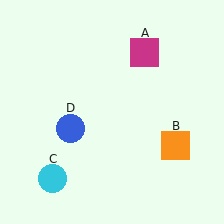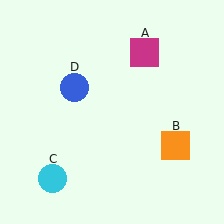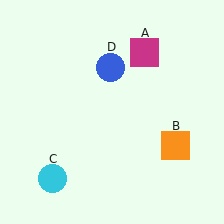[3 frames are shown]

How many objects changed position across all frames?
1 object changed position: blue circle (object D).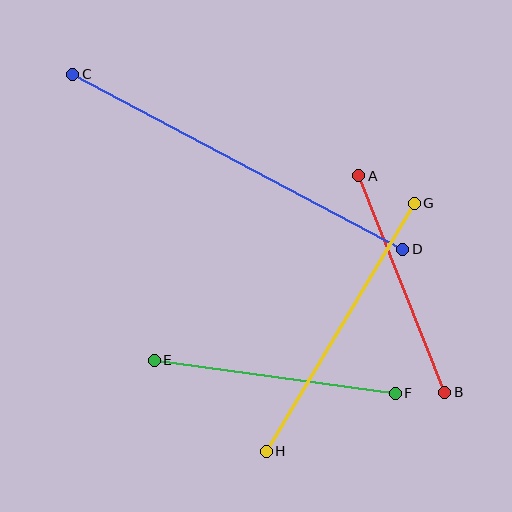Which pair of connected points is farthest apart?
Points C and D are farthest apart.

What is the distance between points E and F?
The distance is approximately 243 pixels.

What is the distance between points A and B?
The distance is approximately 233 pixels.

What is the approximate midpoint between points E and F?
The midpoint is at approximately (275, 377) pixels.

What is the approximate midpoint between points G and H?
The midpoint is at approximately (340, 327) pixels.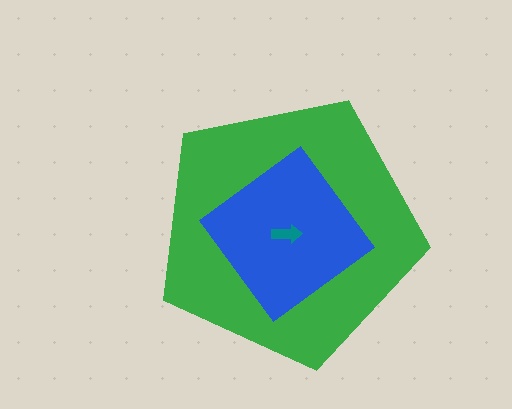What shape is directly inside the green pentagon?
The blue diamond.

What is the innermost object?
The teal arrow.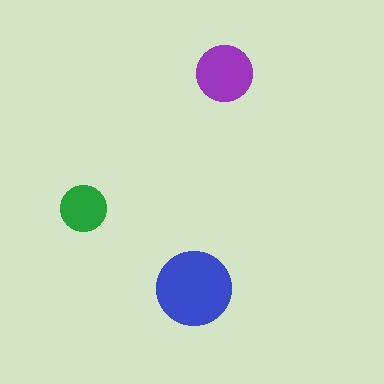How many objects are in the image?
There are 3 objects in the image.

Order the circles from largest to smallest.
the blue one, the purple one, the green one.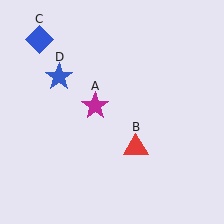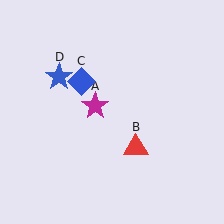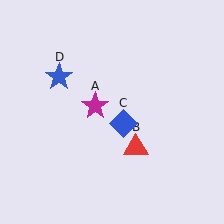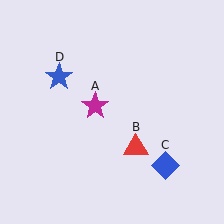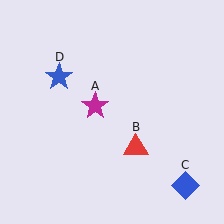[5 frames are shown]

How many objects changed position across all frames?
1 object changed position: blue diamond (object C).